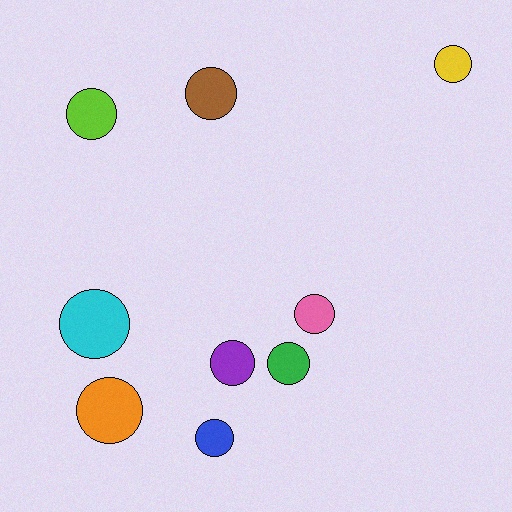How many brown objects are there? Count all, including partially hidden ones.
There is 1 brown object.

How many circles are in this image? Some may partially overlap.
There are 9 circles.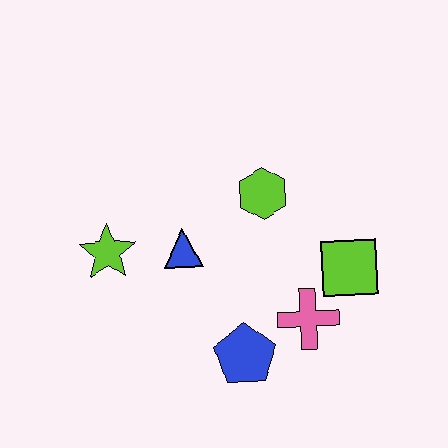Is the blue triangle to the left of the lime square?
Yes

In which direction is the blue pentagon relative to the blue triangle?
The blue pentagon is below the blue triangle.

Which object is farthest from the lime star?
The lime square is farthest from the lime star.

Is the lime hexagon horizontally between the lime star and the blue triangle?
No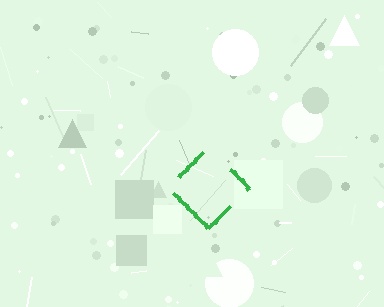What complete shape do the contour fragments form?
The contour fragments form a diamond.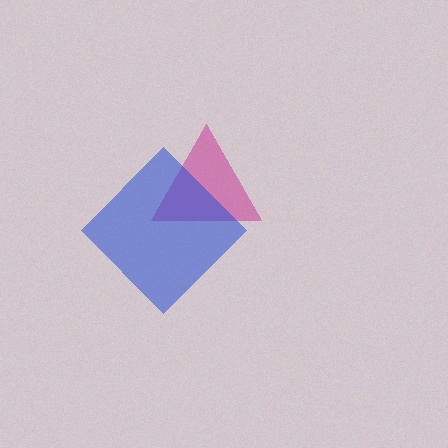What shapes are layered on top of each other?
The layered shapes are: a magenta triangle, a blue diamond.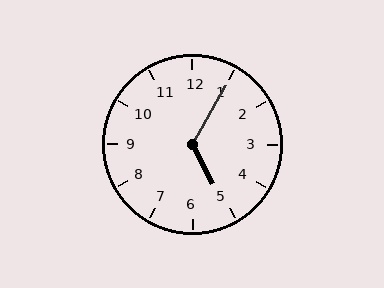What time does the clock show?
5:05.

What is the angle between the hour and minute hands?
Approximately 122 degrees.